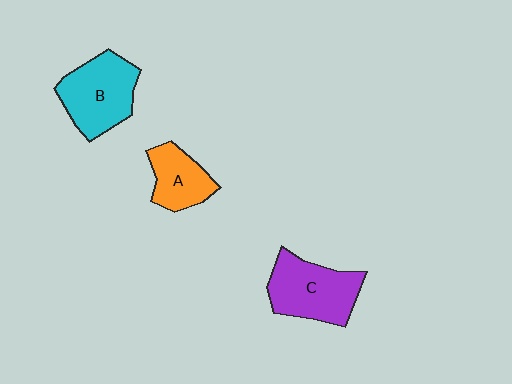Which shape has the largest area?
Shape C (purple).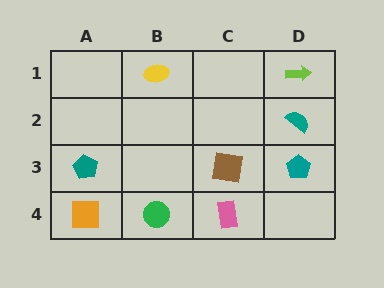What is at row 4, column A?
An orange square.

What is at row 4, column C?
A pink rectangle.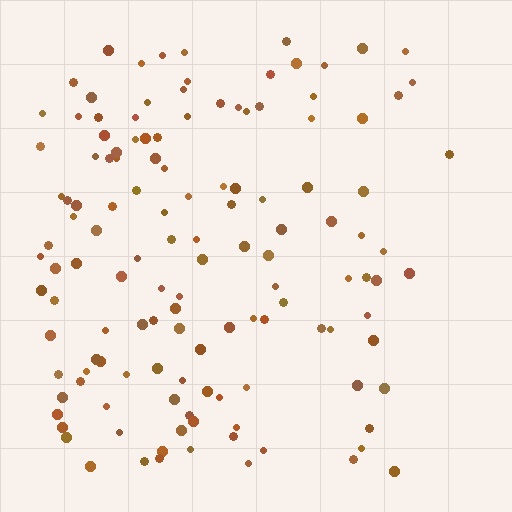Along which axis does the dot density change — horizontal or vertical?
Horizontal.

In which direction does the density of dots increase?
From right to left, with the left side densest.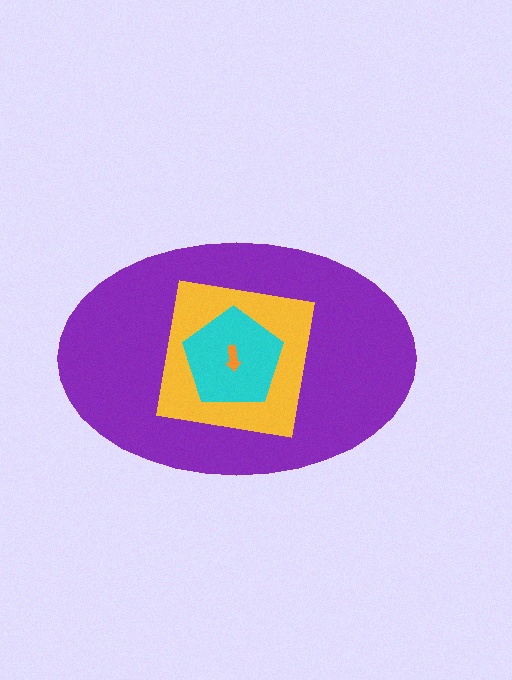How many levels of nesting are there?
4.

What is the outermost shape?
The purple ellipse.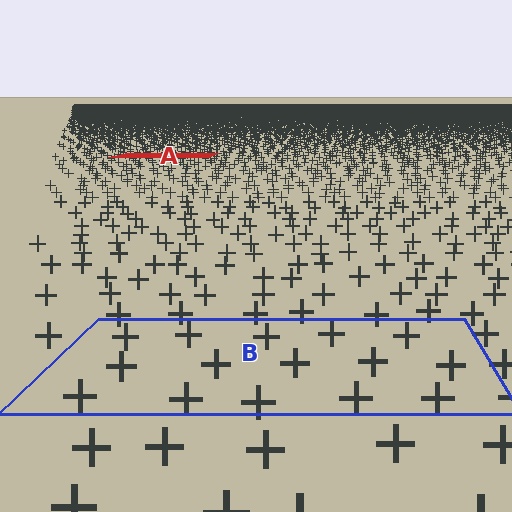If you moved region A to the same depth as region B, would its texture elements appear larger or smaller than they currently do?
They would appear larger. At a closer depth, the same texture elements are projected at a bigger on-screen size.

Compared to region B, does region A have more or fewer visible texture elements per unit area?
Region A has more texture elements per unit area — they are packed more densely because it is farther away.